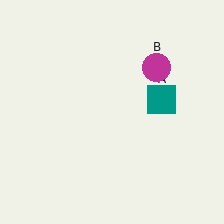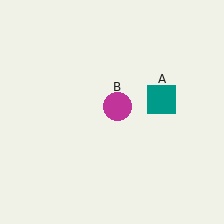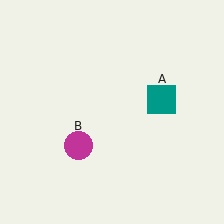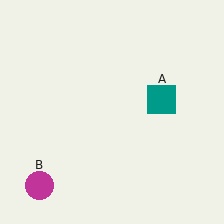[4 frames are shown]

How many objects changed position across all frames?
1 object changed position: magenta circle (object B).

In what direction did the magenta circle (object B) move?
The magenta circle (object B) moved down and to the left.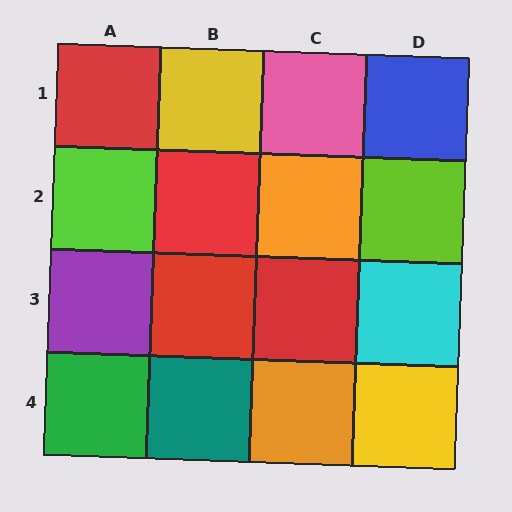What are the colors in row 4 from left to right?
Green, teal, orange, yellow.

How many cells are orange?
2 cells are orange.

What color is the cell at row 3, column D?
Cyan.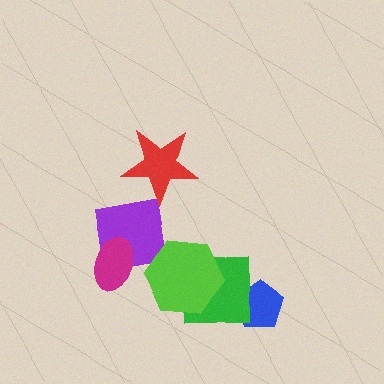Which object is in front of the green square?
The lime hexagon is in front of the green square.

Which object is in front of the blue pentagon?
The green square is in front of the blue pentagon.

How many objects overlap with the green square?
2 objects overlap with the green square.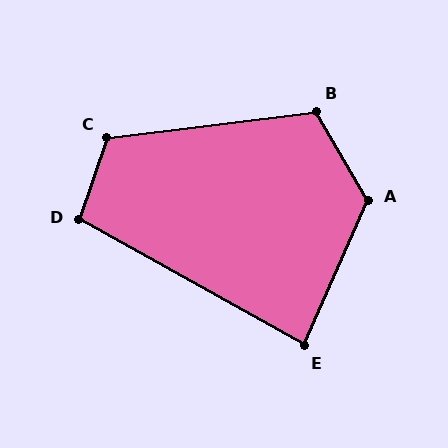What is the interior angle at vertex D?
Approximately 100 degrees (obtuse).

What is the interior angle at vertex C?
Approximately 116 degrees (obtuse).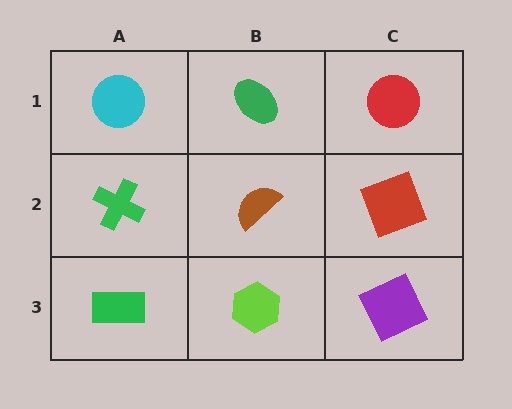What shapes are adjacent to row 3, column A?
A green cross (row 2, column A), a lime hexagon (row 3, column B).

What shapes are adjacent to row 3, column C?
A red square (row 2, column C), a lime hexagon (row 3, column B).